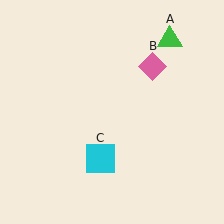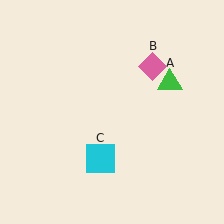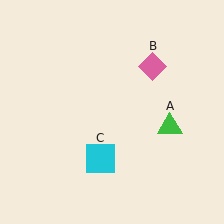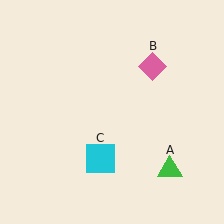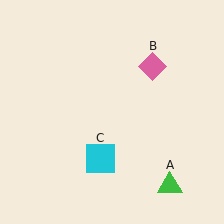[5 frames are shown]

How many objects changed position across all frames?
1 object changed position: green triangle (object A).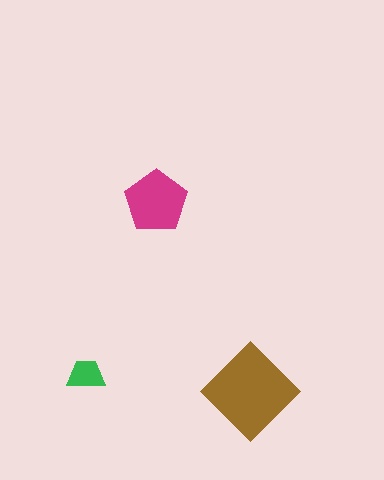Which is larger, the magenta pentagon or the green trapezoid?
The magenta pentagon.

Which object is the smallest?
The green trapezoid.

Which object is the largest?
The brown diamond.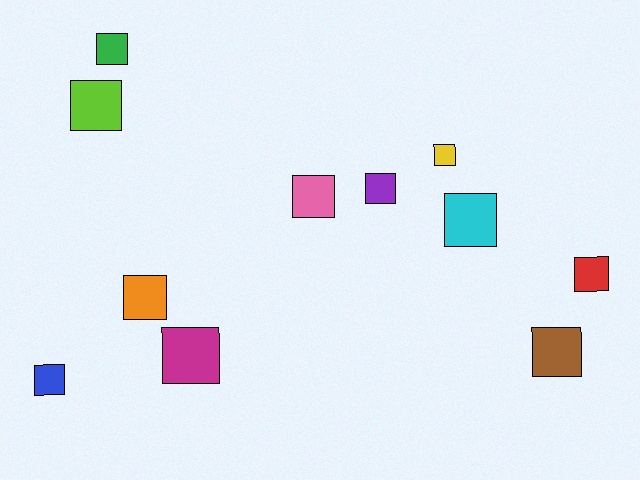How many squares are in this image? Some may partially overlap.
There are 11 squares.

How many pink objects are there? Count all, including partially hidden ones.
There is 1 pink object.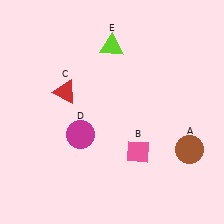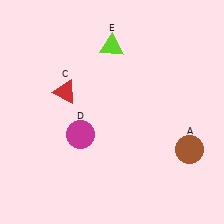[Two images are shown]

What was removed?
The pink diamond (B) was removed in Image 2.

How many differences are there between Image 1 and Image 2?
There is 1 difference between the two images.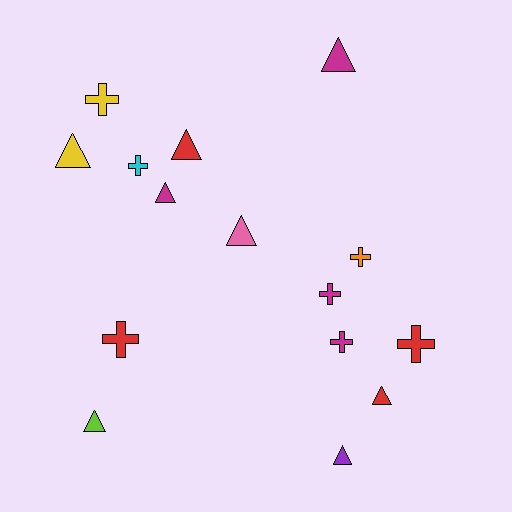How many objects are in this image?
There are 15 objects.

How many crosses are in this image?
There are 7 crosses.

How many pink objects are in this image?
There is 1 pink object.